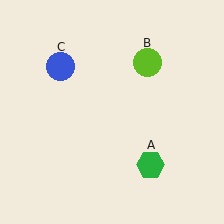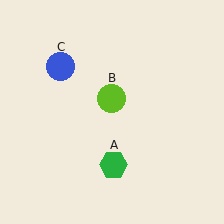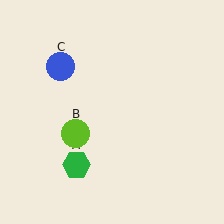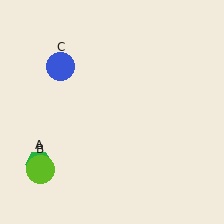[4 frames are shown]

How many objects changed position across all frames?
2 objects changed position: green hexagon (object A), lime circle (object B).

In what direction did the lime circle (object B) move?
The lime circle (object B) moved down and to the left.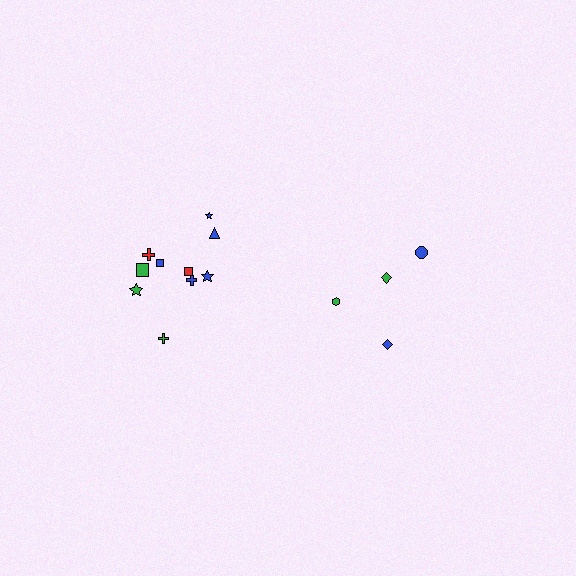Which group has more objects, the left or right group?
The left group.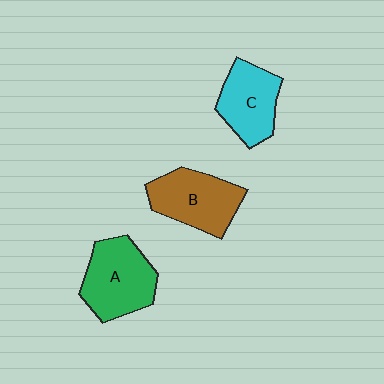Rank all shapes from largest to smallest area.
From largest to smallest: A (green), B (brown), C (cyan).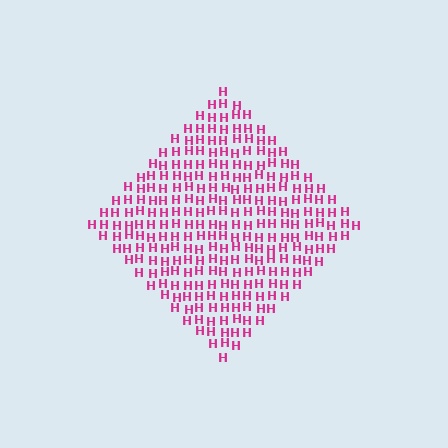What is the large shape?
The large shape is a diamond.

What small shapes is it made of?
It is made of small letter H's.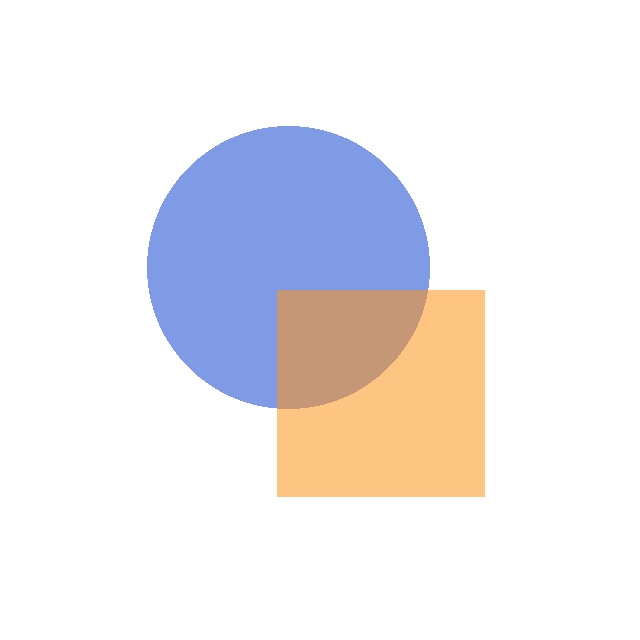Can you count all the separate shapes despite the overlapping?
Yes, there are 2 separate shapes.